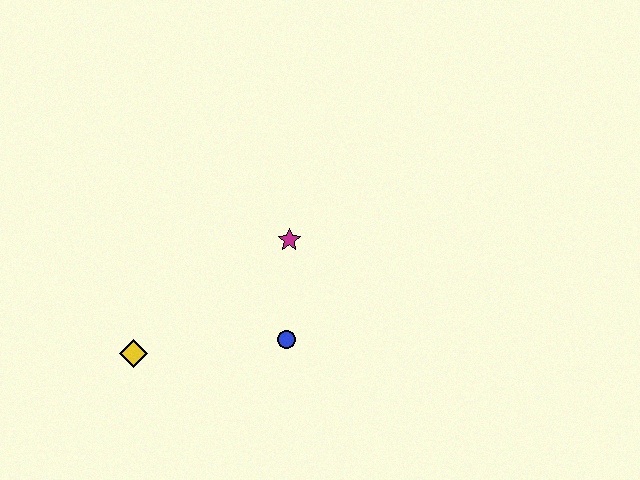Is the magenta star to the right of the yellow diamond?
Yes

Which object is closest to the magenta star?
The blue circle is closest to the magenta star.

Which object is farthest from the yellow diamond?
The magenta star is farthest from the yellow diamond.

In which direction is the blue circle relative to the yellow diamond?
The blue circle is to the right of the yellow diamond.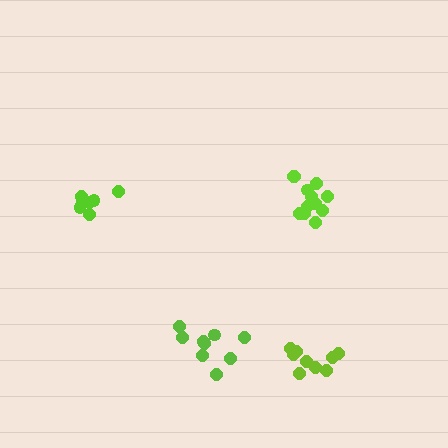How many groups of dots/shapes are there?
There are 4 groups.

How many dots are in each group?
Group 1: 12 dots, Group 2: 9 dots, Group 3: 7 dots, Group 4: 9 dots (37 total).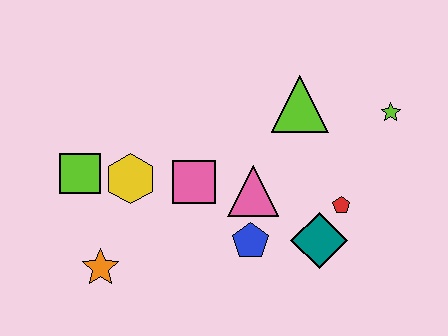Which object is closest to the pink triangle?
The blue pentagon is closest to the pink triangle.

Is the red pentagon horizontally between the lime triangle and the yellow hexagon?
No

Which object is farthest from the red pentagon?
The lime square is farthest from the red pentagon.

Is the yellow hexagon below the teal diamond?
No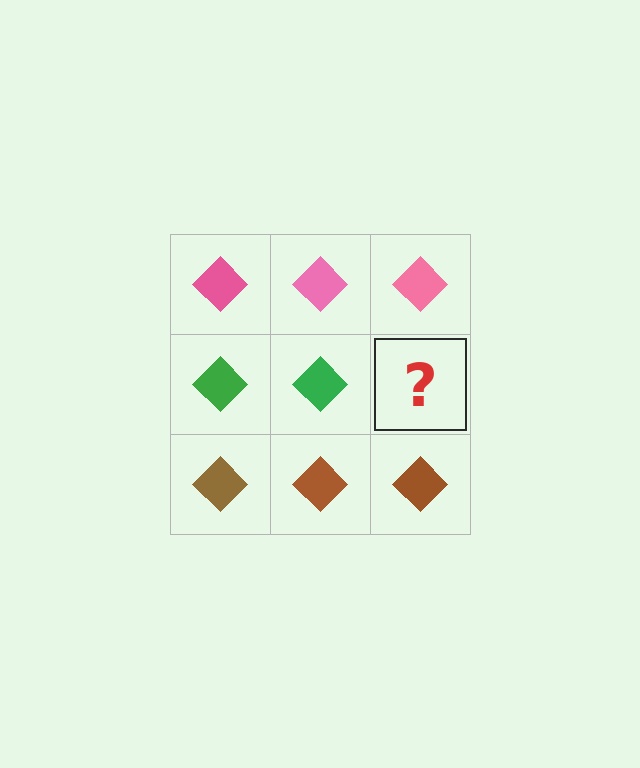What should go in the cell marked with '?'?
The missing cell should contain a green diamond.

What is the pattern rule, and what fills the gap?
The rule is that each row has a consistent color. The gap should be filled with a green diamond.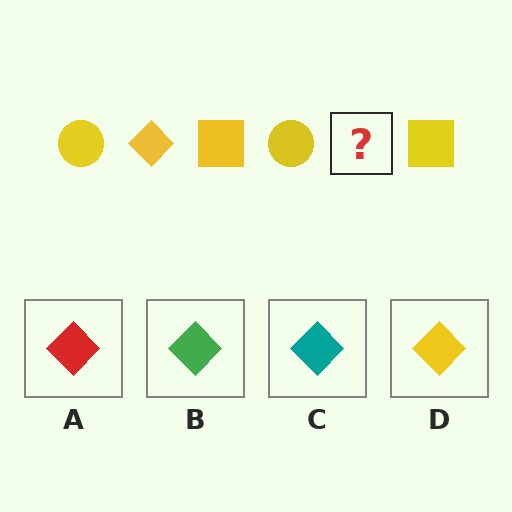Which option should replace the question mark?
Option D.